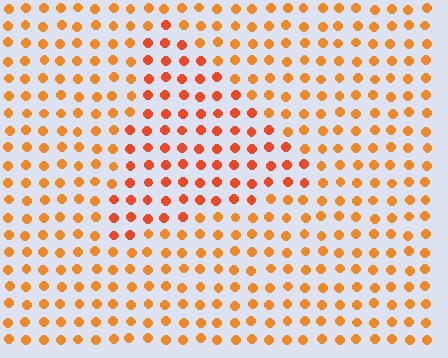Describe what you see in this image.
The image is filled with small orange elements in a uniform arrangement. A triangle-shaped region is visible where the elements are tinted to a slightly different hue, forming a subtle color boundary.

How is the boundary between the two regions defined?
The boundary is defined purely by a slight shift in hue (about 20 degrees). Spacing, size, and orientation are identical on both sides.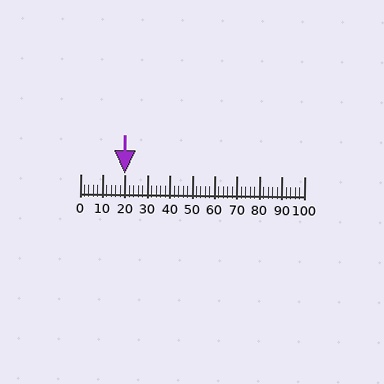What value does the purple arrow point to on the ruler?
The purple arrow points to approximately 20.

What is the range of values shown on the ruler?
The ruler shows values from 0 to 100.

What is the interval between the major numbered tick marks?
The major tick marks are spaced 10 units apart.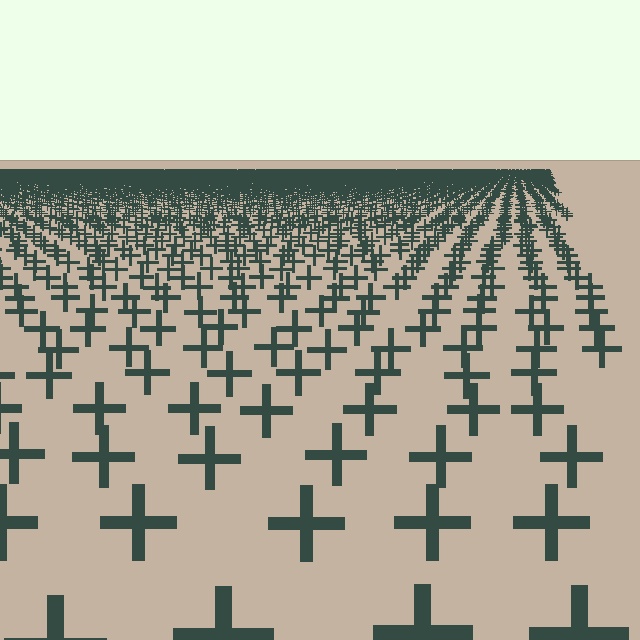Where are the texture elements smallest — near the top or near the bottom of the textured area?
Near the top.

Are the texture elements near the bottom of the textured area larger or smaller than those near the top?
Larger. Near the bottom, elements are closer to the viewer and appear at a bigger on-screen size.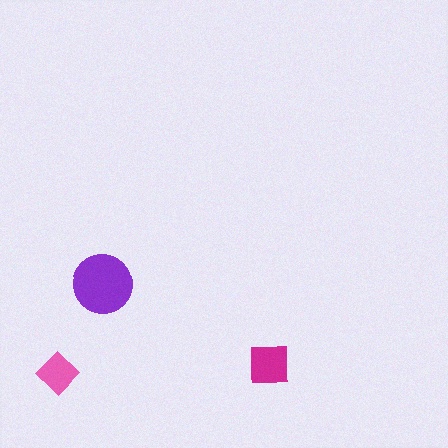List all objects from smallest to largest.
The pink diamond, the magenta square, the purple circle.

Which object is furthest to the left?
The pink diamond is leftmost.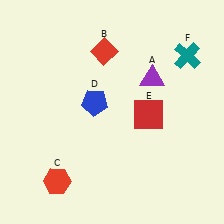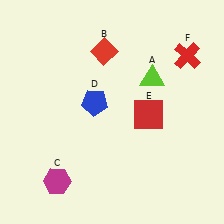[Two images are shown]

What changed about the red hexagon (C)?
In Image 1, C is red. In Image 2, it changed to magenta.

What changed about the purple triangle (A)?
In Image 1, A is purple. In Image 2, it changed to lime.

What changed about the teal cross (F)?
In Image 1, F is teal. In Image 2, it changed to red.